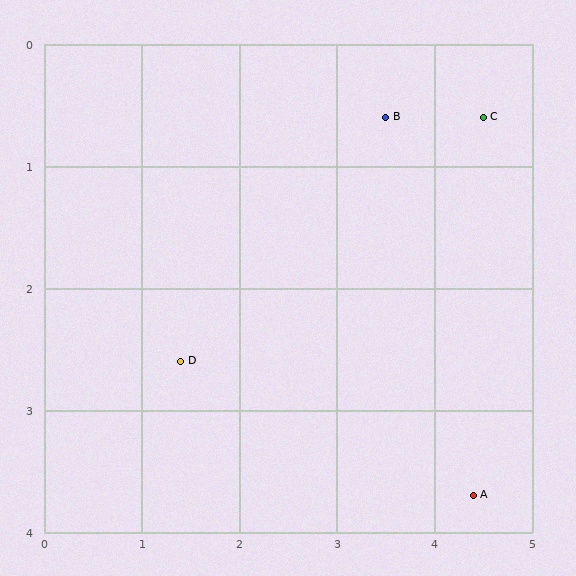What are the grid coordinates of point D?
Point D is at approximately (1.4, 2.6).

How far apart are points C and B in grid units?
Points C and B are about 1.0 grid units apart.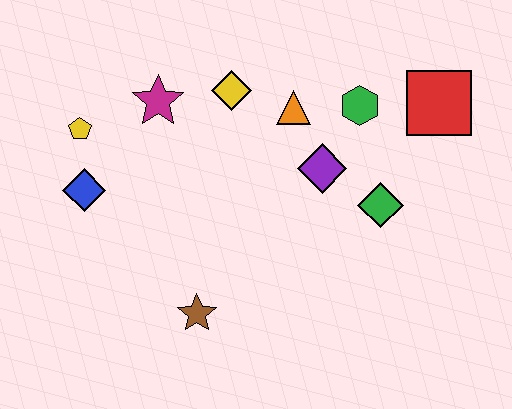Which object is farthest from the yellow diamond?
The brown star is farthest from the yellow diamond.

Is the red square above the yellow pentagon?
Yes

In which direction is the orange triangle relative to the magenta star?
The orange triangle is to the right of the magenta star.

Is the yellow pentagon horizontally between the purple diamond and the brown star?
No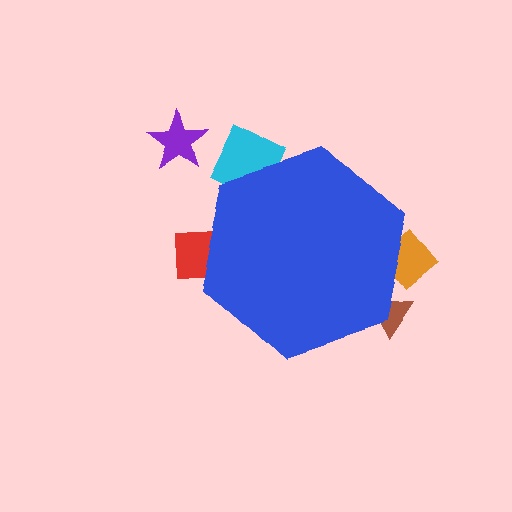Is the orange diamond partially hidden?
Yes, the orange diamond is partially hidden behind the blue hexagon.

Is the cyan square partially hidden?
Yes, the cyan square is partially hidden behind the blue hexagon.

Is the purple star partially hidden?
No, the purple star is fully visible.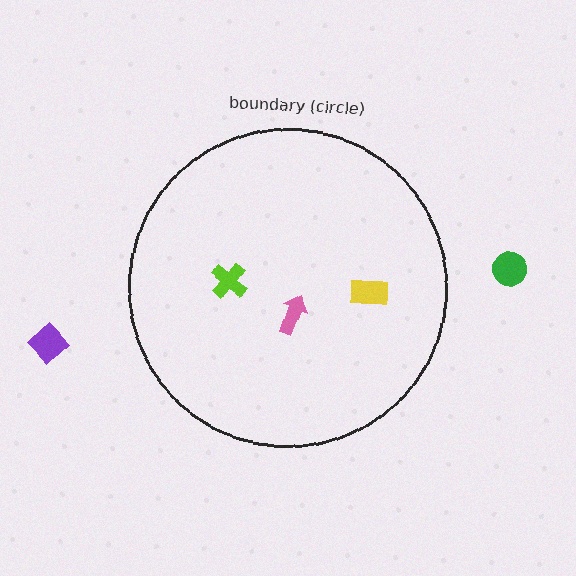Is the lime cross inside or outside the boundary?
Inside.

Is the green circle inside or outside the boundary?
Outside.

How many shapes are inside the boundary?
3 inside, 2 outside.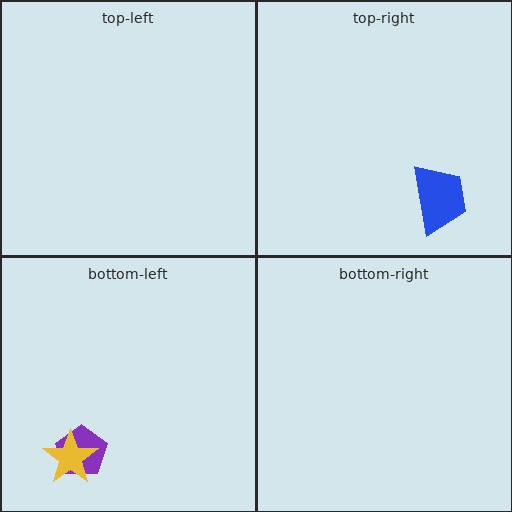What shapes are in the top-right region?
The blue trapezoid.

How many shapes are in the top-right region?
1.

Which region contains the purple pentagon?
The bottom-left region.